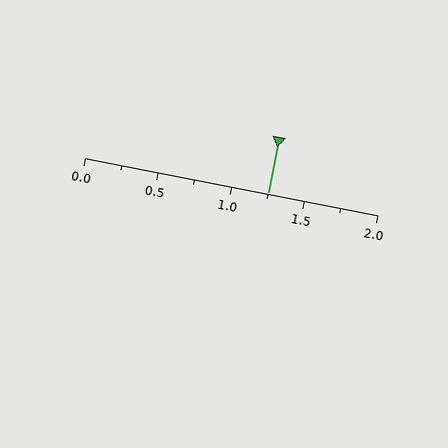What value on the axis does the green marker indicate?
The marker indicates approximately 1.25.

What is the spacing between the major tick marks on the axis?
The major ticks are spaced 0.5 apart.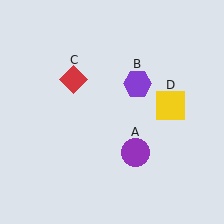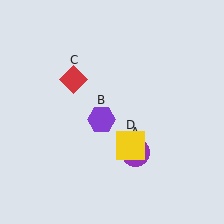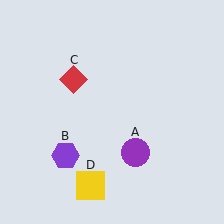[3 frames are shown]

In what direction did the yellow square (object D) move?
The yellow square (object D) moved down and to the left.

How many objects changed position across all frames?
2 objects changed position: purple hexagon (object B), yellow square (object D).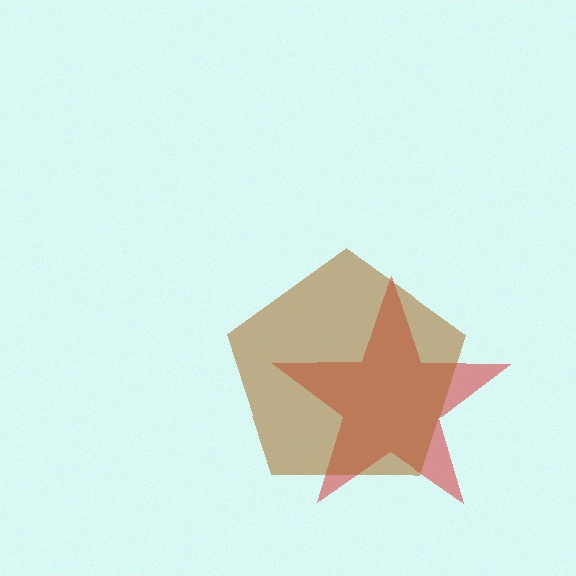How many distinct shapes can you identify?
There are 2 distinct shapes: a red star, a brown pentagon.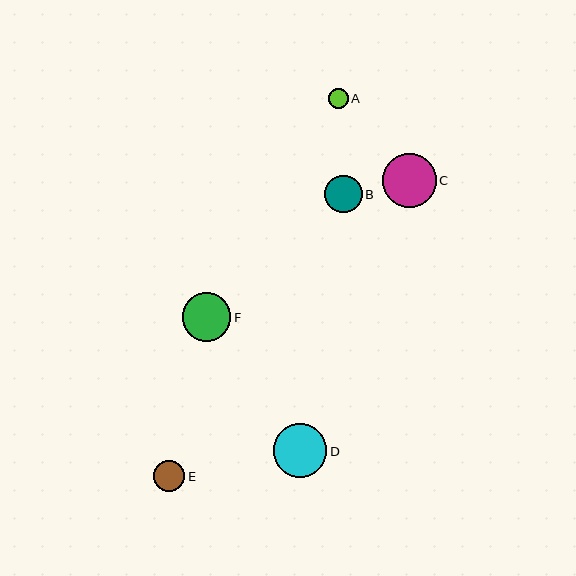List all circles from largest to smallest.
From largest to smallest: C, D, F, B, E, A.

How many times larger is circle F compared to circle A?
Circle F is approximately 2.4 times the size of circle A.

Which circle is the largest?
Circle C is the largest with a size of approximately 54 pixels.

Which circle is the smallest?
Circle A is the smallest with a size of approximately 20 pixels.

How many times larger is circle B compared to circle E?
Circle B is approximately 1.2 times the size of circle E.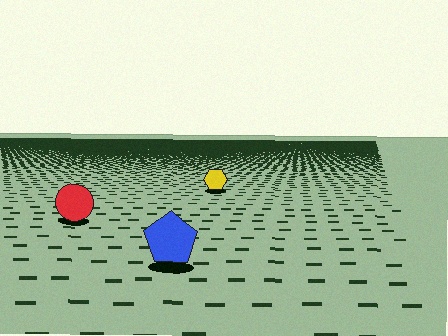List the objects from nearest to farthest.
From nearest to farthest: the blue pentagon, the red circle, the yellow hexagon.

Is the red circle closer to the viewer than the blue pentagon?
No. The blue pentagon is closer — you can tell from the texture gradient: the ground texture is coarser near it.